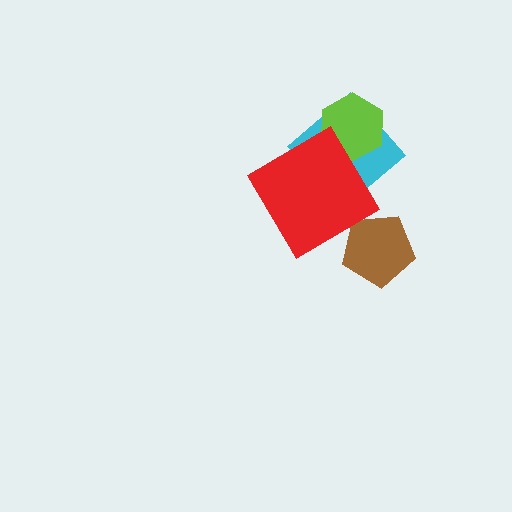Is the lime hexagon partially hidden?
No, no other shape covers it.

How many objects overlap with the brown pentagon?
0 objects overlap with the brown pentagon.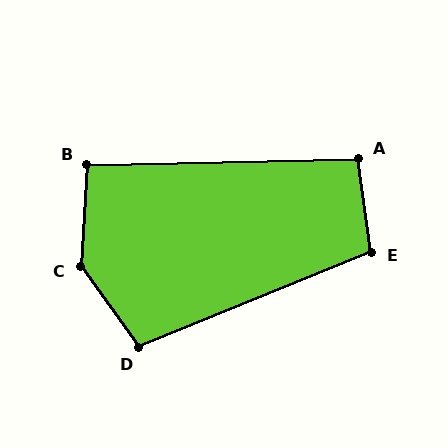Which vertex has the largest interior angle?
C, at approximately 141 degrees.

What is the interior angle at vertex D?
Approximately 104 degrees (obtuse).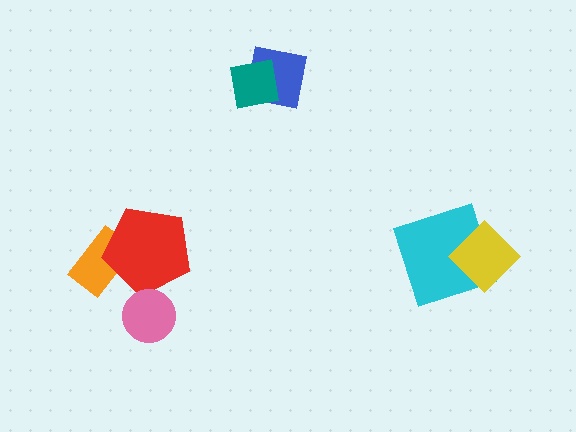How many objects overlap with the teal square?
1 object overlaps with the teal square.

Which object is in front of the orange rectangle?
The red pentagon is in front of the orange rectangle.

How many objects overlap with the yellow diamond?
1 object overlaps with the yellow diamond.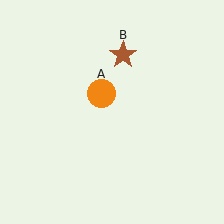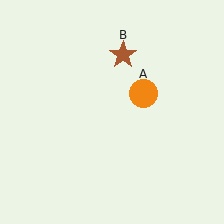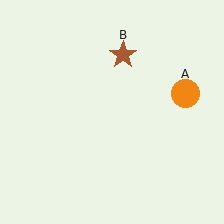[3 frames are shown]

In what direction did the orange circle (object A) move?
The orange circle (object A) moved right.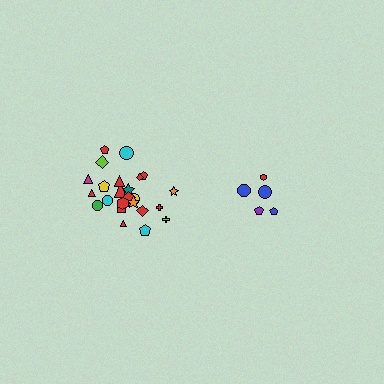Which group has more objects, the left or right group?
The left group.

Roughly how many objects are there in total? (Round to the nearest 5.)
Roughly 30 objects in total.